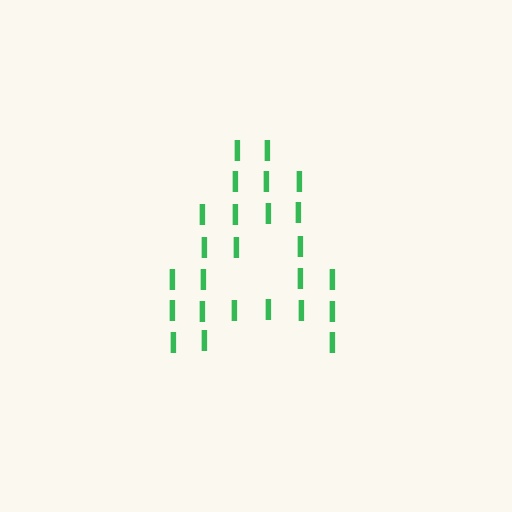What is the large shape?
The large shape is the letter A.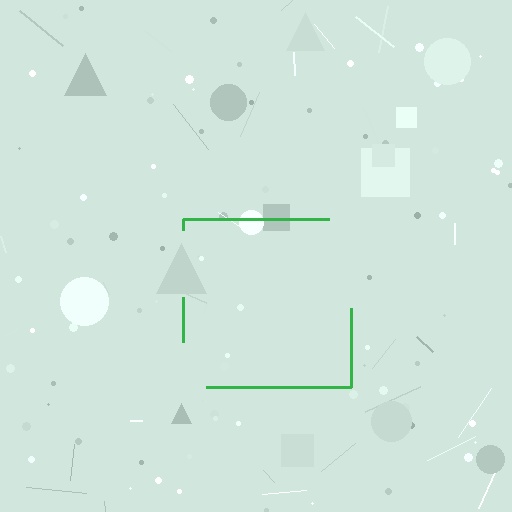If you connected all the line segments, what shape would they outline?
They would outline a square.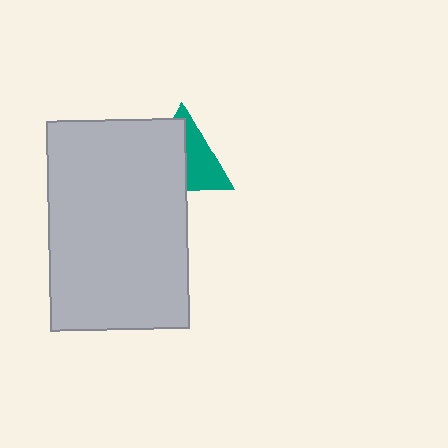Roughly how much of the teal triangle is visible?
About half of it is visible (roughly 47%).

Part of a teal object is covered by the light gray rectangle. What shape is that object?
It is a triangle.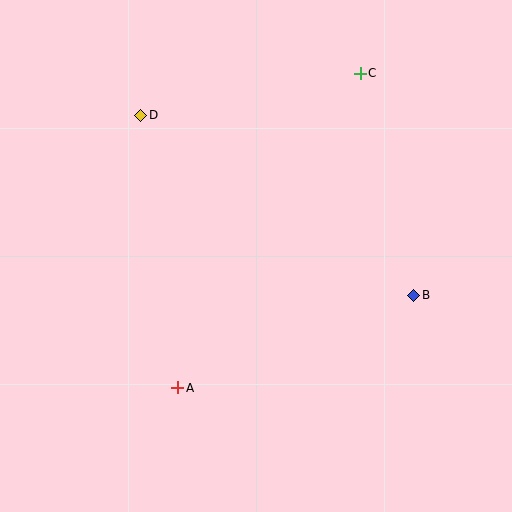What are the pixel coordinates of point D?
Point D is at (141, 115).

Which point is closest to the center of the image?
Point A at (178, 388) is closest to the center.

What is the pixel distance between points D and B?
The distance between D and B is 327 pixels.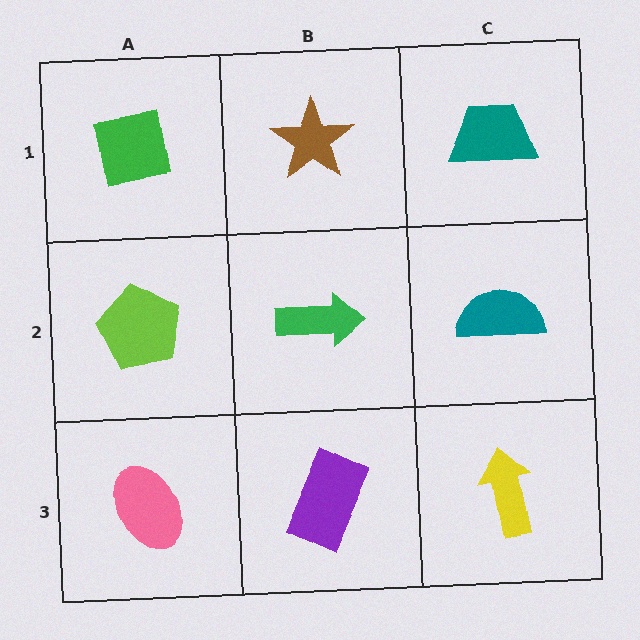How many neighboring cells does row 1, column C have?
2.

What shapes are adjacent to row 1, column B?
A green arrow (row 2, column B), a green square (row 1, column A), a teal trapezoid (row 1, column C).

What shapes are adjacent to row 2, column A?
A green square (row 1, column A), a pink ellipse (row 3, column A), a green arrow (row 2, column B).